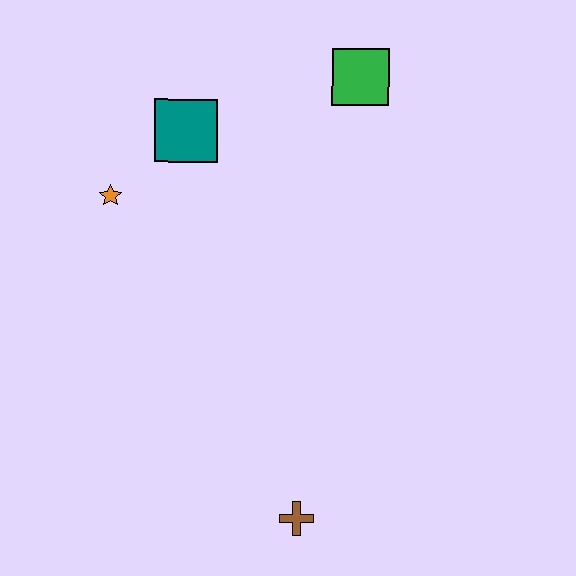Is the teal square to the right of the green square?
No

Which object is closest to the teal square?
The orange star is closest to the teal square.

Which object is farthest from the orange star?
The brown cross is farthest from the orange star.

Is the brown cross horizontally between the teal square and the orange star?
No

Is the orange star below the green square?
Yes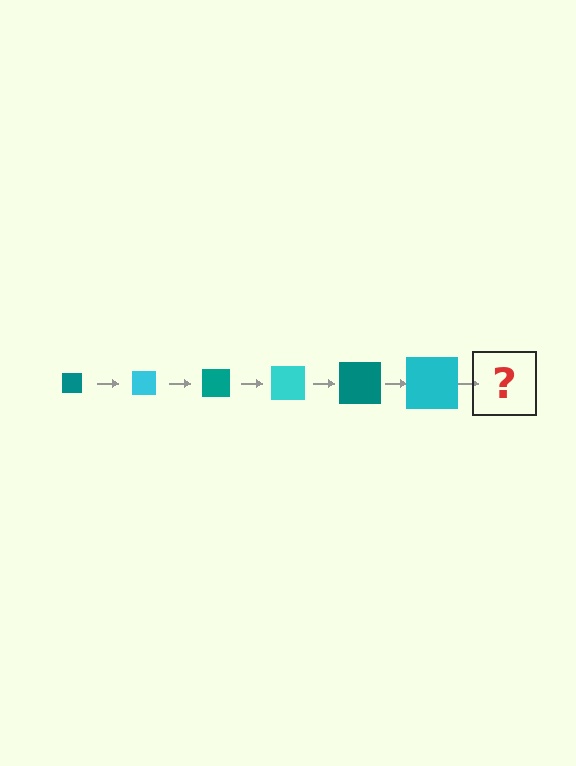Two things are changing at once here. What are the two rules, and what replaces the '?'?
The two rules are that the square grows larger each step and the color cycles through teal and cyan. The '?' should be a teal square, larger than the previous one.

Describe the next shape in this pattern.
It should be a teal square, larger than the previous one.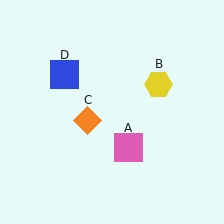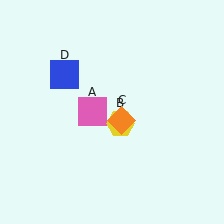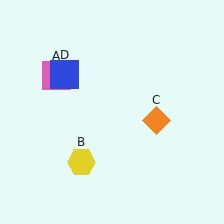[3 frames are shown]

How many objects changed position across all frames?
3 objects changed position: pink square (object A), yellow hexagon (object B), orange diamond (object C).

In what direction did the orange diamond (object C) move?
The orange diamond (object C) moved right.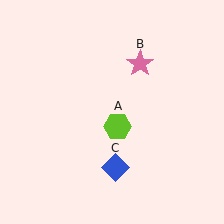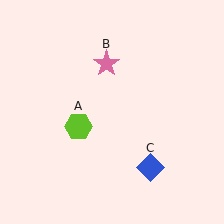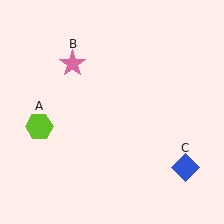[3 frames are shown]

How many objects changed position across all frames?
3 objects changed position: lime hexagon (object A), pink star (object B), blue diamond (object C).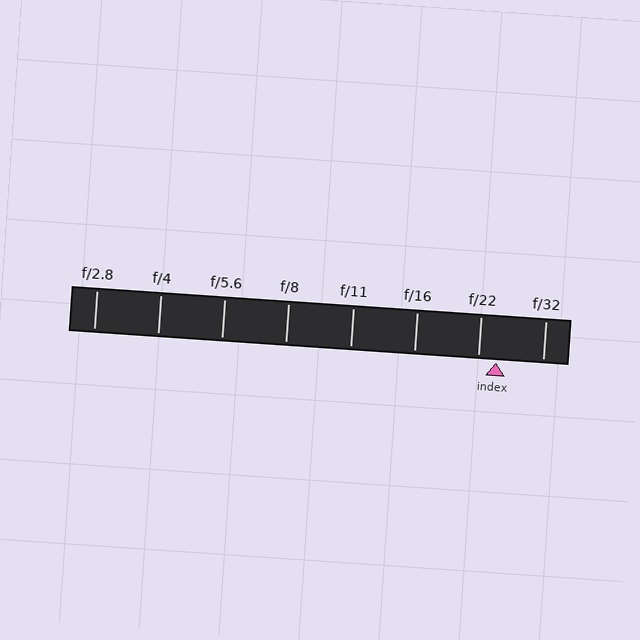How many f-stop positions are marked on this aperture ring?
There are 8 f-stop positions marked.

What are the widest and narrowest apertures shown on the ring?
The widest aperture shown is f/2.8 and the narrowest is f/32.